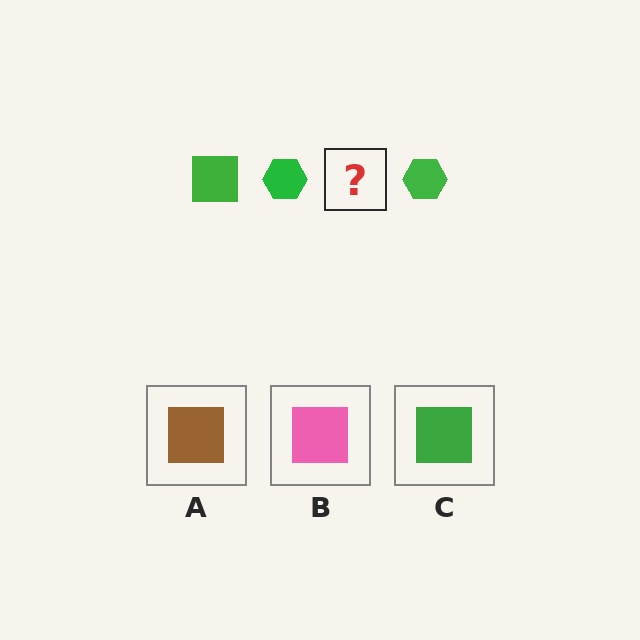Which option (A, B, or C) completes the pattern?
C.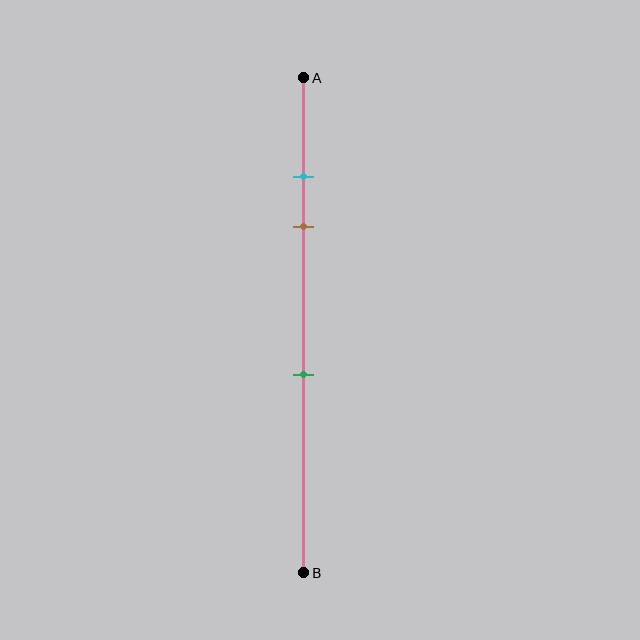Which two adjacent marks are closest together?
The cyan and brown marks are the closest adjacent pair.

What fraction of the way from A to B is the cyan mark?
The cyan mark is approximately 20% (0.2) of the way from A to B.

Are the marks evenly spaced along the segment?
No, the marks are not evenly spaced.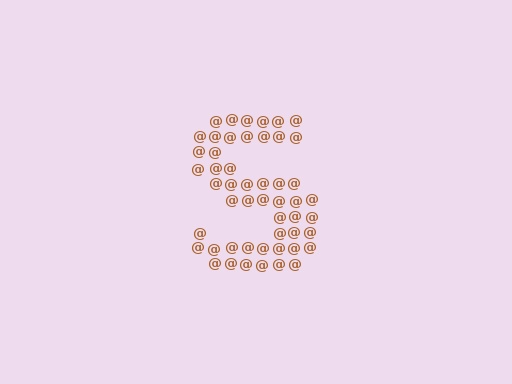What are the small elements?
The small elements are at signs.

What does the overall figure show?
The overall figure shows the letter S.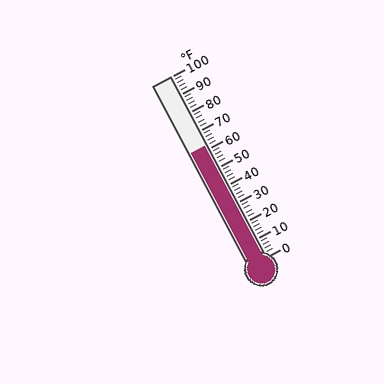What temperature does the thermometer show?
The thermometer shows approximately 62°F.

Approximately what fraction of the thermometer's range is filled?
The thermometer is filled to approximately 60% of its range.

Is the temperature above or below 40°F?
The temperature is above 40°F.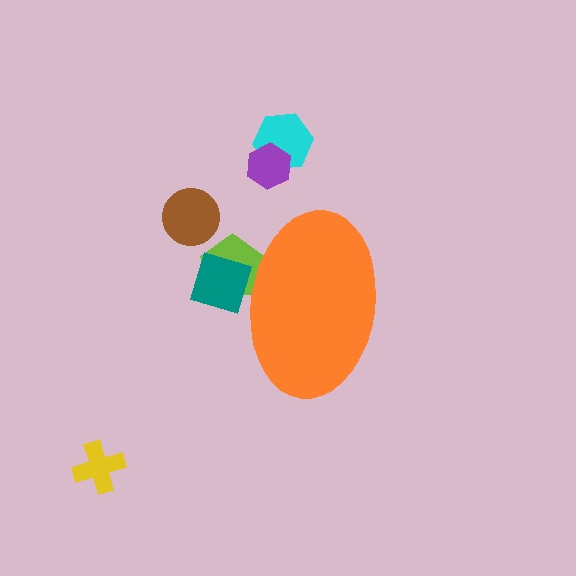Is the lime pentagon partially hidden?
Yes, the lime pentagon is partially hidden behind the orange ellipse.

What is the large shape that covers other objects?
An orange ellipse.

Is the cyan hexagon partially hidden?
No, the cyan hexagon is fully visible.